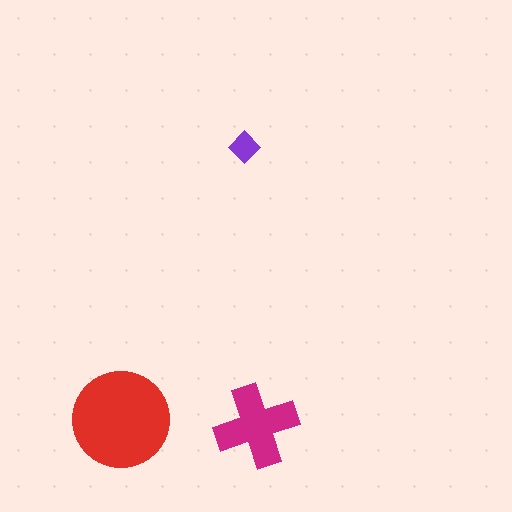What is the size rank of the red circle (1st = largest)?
1st.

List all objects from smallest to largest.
The purple diamond, the magenta cross, the red circle.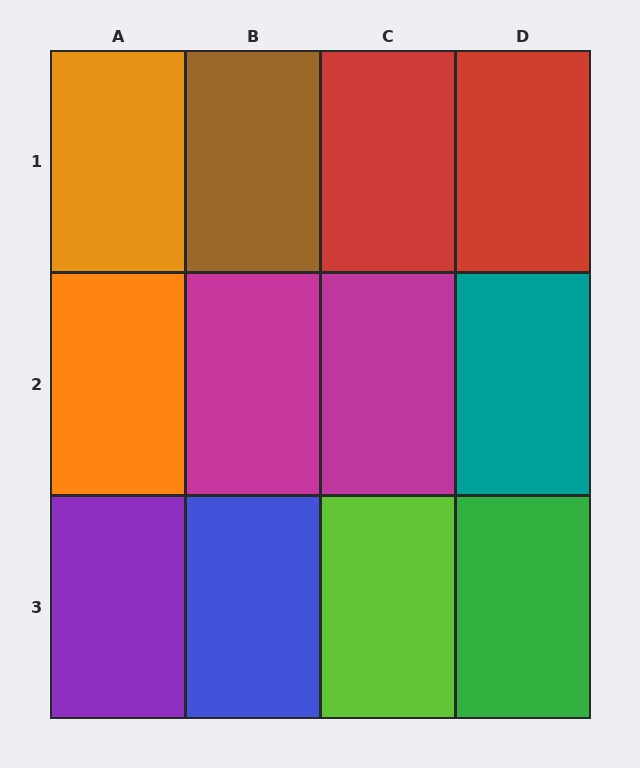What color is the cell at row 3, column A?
Purple.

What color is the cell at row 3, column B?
Blue.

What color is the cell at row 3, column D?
Green.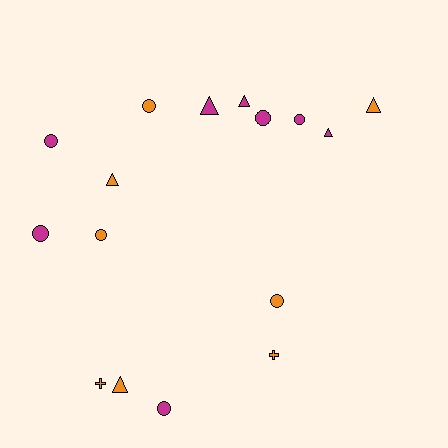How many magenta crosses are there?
There are no magenta crosses.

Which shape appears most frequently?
Circle, with 8 objects.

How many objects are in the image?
There are 16 objects.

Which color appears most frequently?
Magenta, with 8 objects.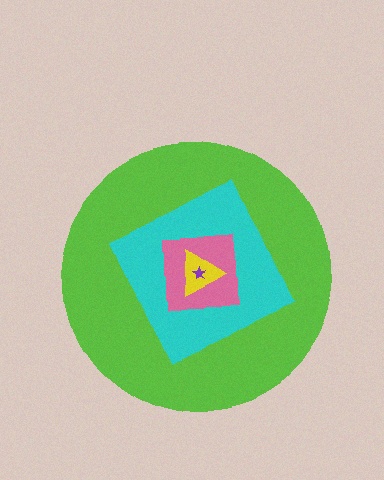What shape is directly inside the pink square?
The yellow triangle.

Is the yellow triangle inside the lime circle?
Yes.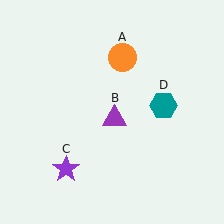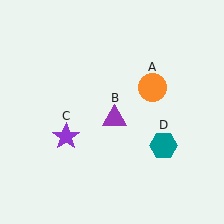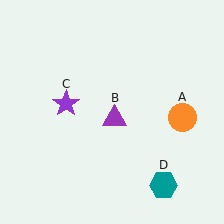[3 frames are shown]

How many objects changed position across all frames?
3 objects changed position: orange circle (object A), purple star (object C), teal hexagon (object D).